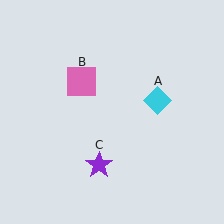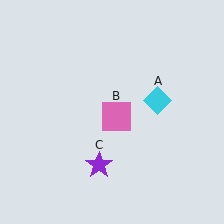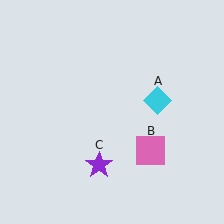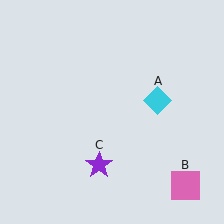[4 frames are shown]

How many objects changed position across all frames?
1 object changed position: pink square (object B).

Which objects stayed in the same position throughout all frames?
Cyan diamond (object A) and purple star (object C) remained stationary.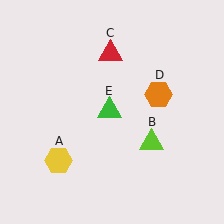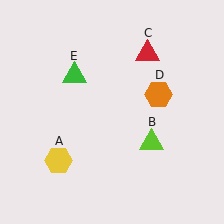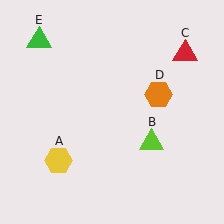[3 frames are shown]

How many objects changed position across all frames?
2 objects changed position: red triangle (object C), green triangle (object E).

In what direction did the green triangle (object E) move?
The green triangle (object E) moved up and to the left.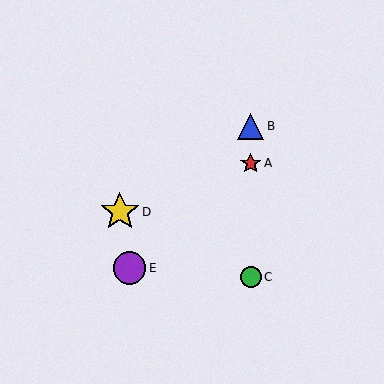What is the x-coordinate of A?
Object A is at x≈251.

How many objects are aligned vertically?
3 objects (A, B, C) are aligned vertically.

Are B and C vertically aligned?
Yes, both are at x≈251.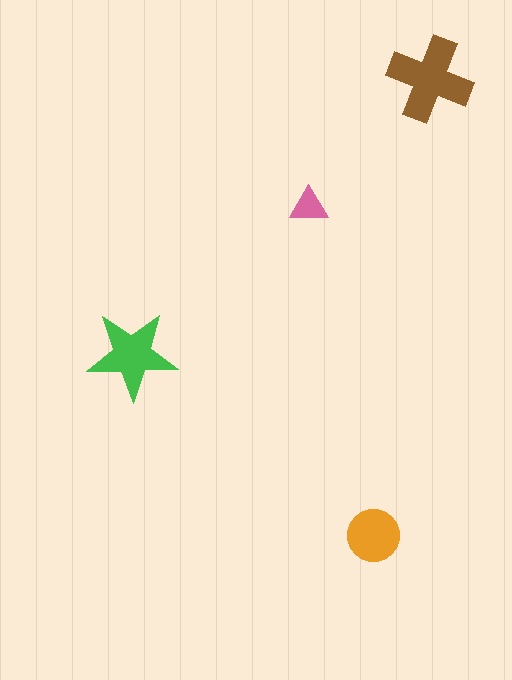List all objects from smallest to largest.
The pink triangle, the orange circle, the green star, the brown cross.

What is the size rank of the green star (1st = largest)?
2nd.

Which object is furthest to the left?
The green star is leftmost.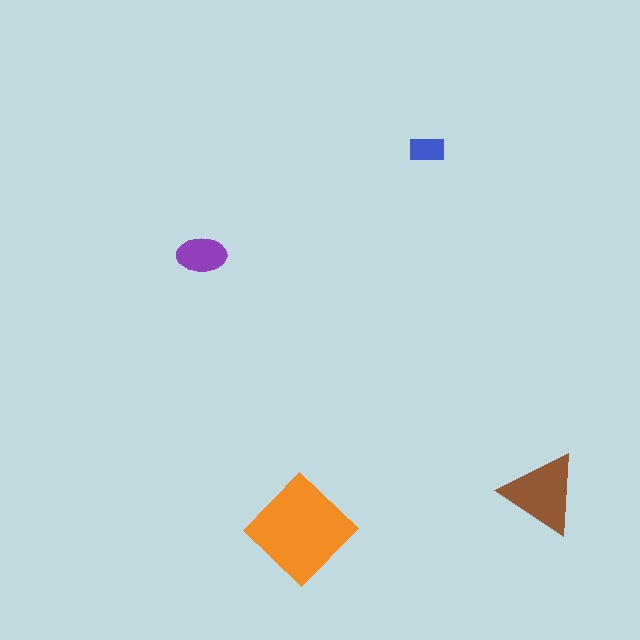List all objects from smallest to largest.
The blue rectangle, the purple ellipse, the brown triangle, the orange diamond.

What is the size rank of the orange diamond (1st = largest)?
1st.